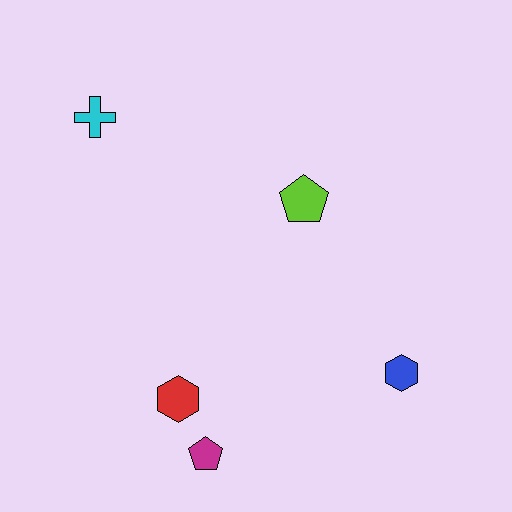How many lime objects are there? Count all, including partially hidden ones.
There is 1 lime object.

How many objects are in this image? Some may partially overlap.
There are 5 objects.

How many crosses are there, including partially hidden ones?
There is 1 cross.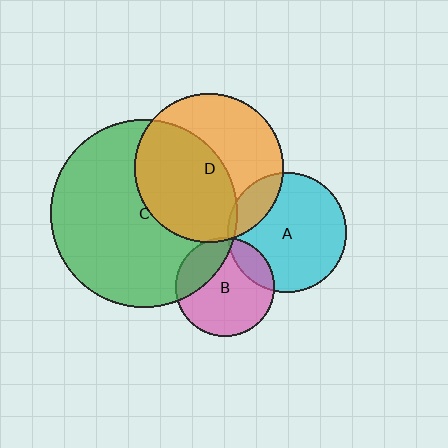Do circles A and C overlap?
Yes.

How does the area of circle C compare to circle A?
Approximately 2.5 times.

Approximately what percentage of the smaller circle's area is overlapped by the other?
Approximately 5%.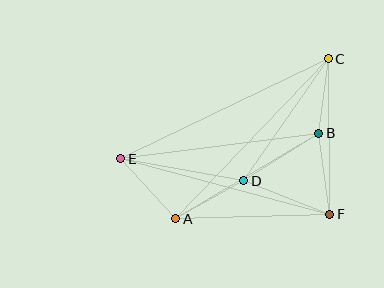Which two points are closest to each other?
Points B and C are closest to each other.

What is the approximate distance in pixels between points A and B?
The distance between A and B is approximately 167 pixels.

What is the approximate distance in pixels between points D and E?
The distance between D and E is approximately 125 pixels.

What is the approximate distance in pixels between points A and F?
The distance between A and F is approximately 154 pixels.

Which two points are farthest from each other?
Points C and E are farthest from each other.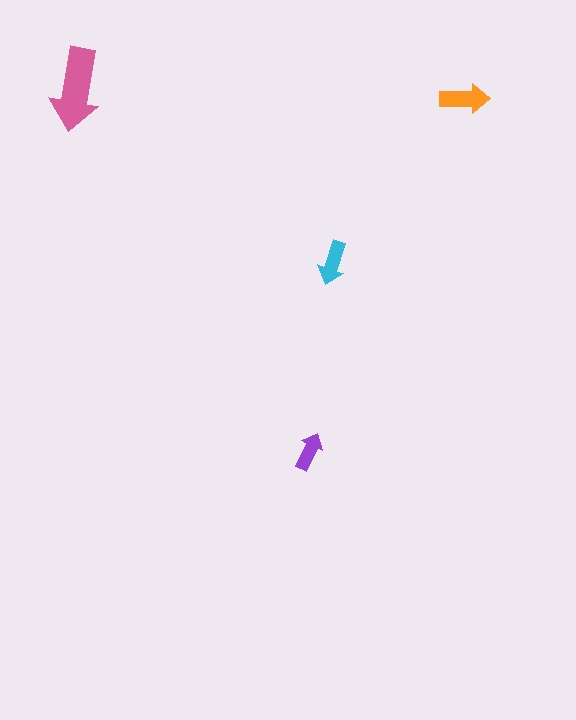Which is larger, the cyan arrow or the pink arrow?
The pink one.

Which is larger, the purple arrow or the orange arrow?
The orange one.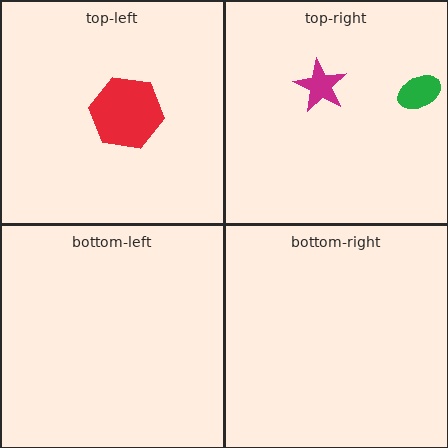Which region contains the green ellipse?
The top-right region.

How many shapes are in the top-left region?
1.